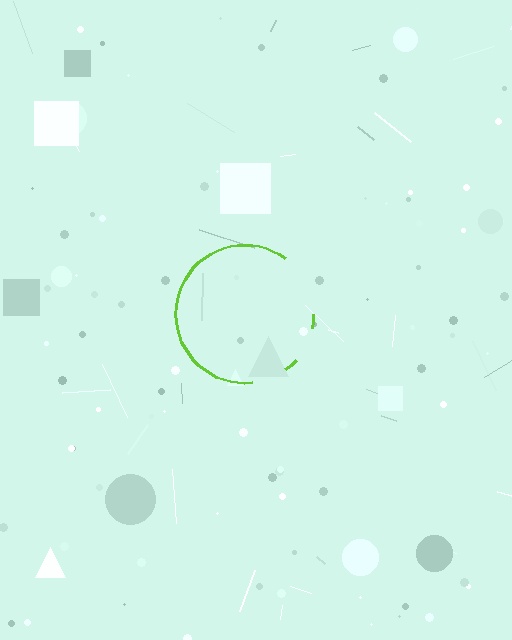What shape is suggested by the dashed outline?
The dashed outline suggests a circle.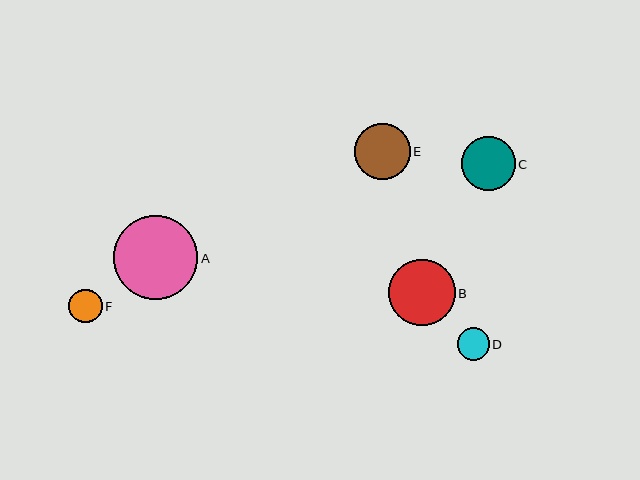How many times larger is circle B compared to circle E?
Circle B is approximately 1.2 times the size of circle E.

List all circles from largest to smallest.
From largest to smallest: A, B, E, C, F, D.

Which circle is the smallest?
Circle D is the smallest with a size of approximately 32 pixels.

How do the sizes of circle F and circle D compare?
Circle F and circle D are approximately the same size.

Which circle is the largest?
Circle A is the largest with a size of approximately 84 pixels.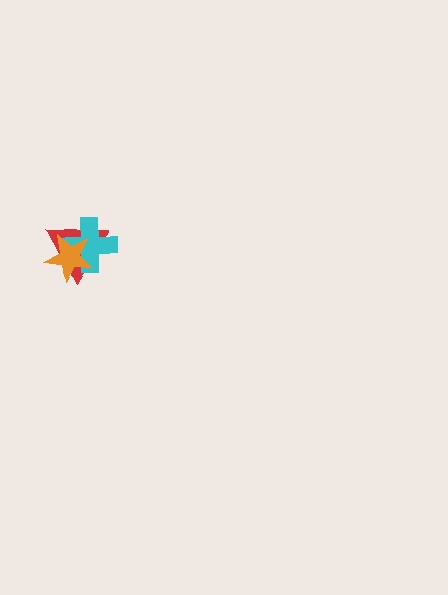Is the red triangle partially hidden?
Yes, it is partially covered by another shape.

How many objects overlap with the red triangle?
2 objects overlap with the red triangle.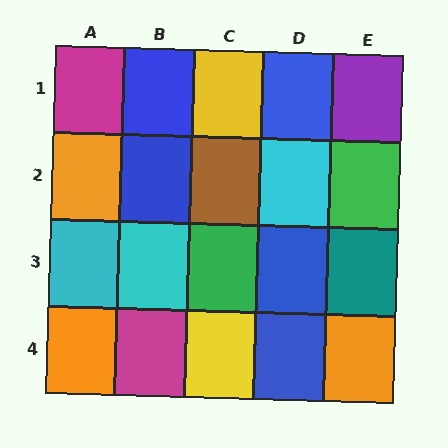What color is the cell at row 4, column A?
Orange.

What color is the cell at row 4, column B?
Magenta.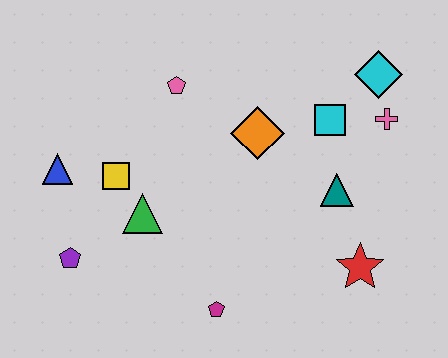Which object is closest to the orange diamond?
The cyan square is closest to the orange diamond.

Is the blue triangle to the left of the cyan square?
Yes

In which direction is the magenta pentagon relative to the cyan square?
The magenta pentagon is below the cyan square.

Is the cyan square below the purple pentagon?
No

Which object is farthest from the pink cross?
The purple pentagon is farthest from the pink cross.